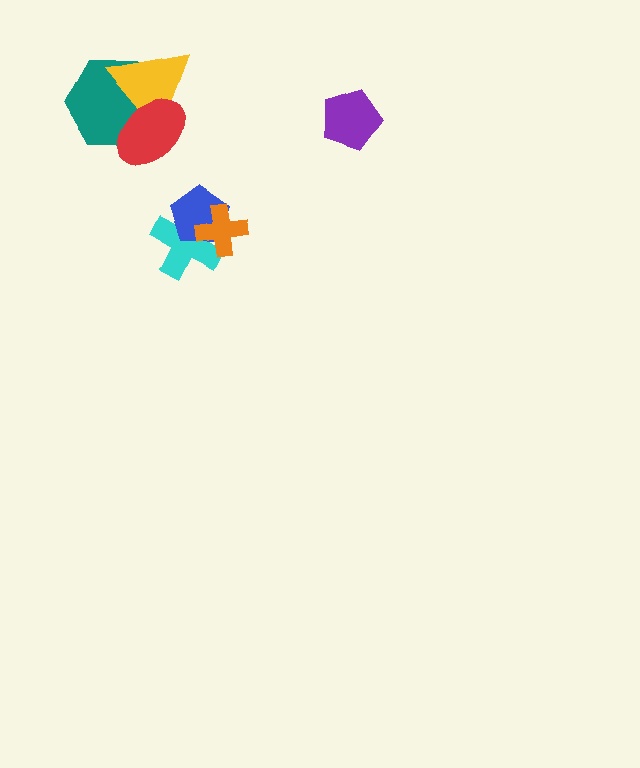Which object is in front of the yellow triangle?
The red ellipse is in front of the yellow triangle.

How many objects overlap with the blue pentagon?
2 objects overlap with the blue pentagon.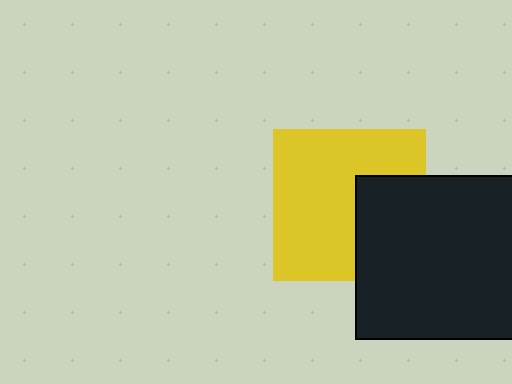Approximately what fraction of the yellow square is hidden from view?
Roughly 32% of the yellow square is hidden behind the black square.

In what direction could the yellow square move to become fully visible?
The yellow square could move left. That would shift it out from behind the black square entirely.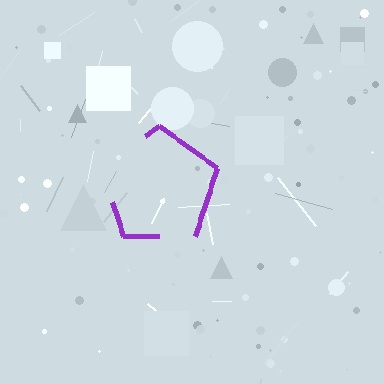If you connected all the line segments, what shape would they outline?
They would outline a pentagon.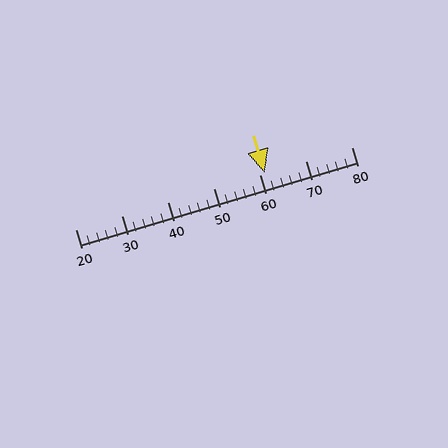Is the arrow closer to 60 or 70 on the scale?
The arrow is closer to 60.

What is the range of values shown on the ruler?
The ruler shows values from 20 to 80.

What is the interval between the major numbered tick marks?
The major tick marks are spaced 10 units apart.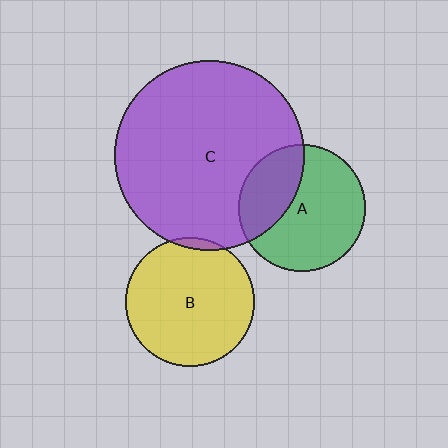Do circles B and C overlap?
Yes.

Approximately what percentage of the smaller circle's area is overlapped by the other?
Approximately 5%.